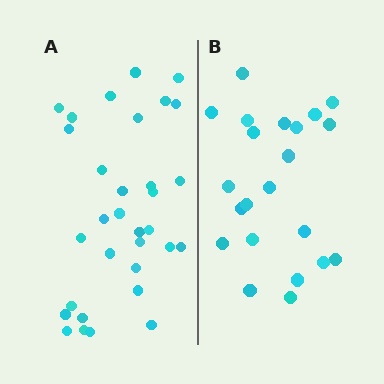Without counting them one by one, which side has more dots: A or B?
Region A (the left region) has more dots.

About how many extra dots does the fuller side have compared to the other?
Region A has roughly 10 or so more dots than region B.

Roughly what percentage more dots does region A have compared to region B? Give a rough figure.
About 45% more.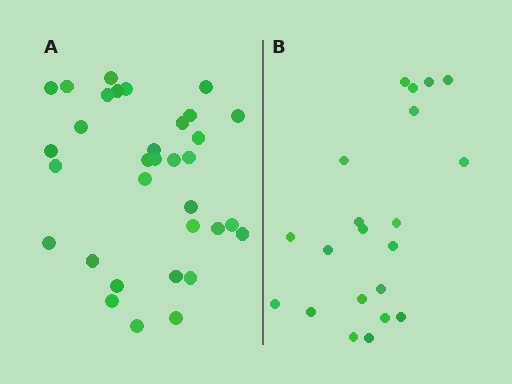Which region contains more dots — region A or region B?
Region A (the left region) has more dots.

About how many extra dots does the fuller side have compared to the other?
Region A has roughly 12 or so more dots than region B.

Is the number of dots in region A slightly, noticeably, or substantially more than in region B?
Region A has substantially more. The ratio is roughly 1.6 to 1.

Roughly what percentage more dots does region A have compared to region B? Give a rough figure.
About 55% more.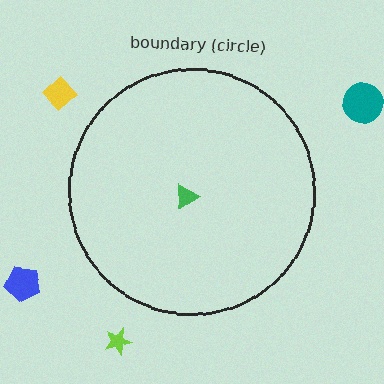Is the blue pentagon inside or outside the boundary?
Outside.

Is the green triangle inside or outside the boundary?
Inside.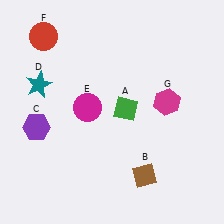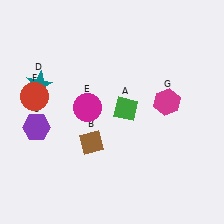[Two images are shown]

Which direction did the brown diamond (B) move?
The brown diamond (B) moved left.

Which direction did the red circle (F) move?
The red circle (F) moved down.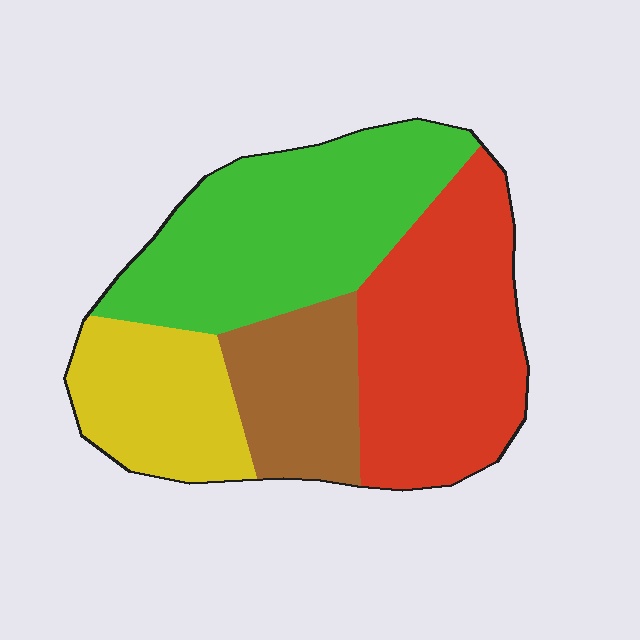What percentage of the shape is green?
Green takes up about one third (1/3) of the shape.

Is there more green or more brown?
Green.